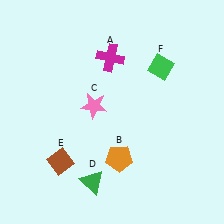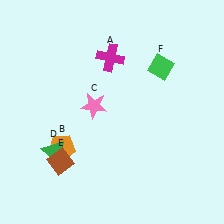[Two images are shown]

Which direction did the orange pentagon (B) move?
The orange pentagon (B) moved left.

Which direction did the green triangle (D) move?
The green triangle (D) moved left.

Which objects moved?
The objects that moved are: the orange pentagon (B), the green triangle (D).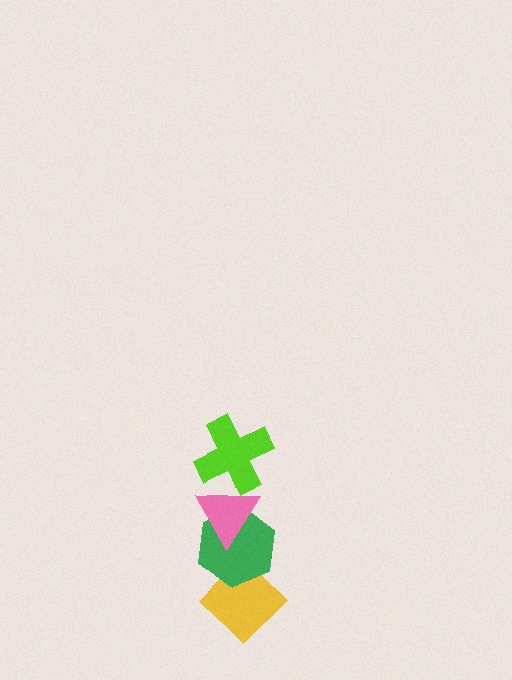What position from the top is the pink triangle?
The pink triangle is 2nd from the top.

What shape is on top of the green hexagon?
The pink triangle is on top of the green hexagon.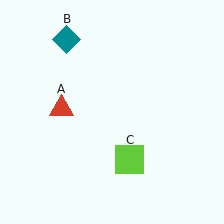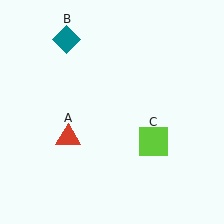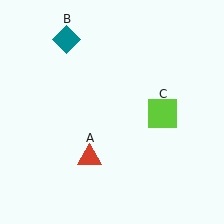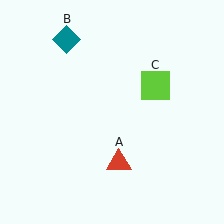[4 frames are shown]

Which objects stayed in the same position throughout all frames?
Teal diamond (object B) remained stationary.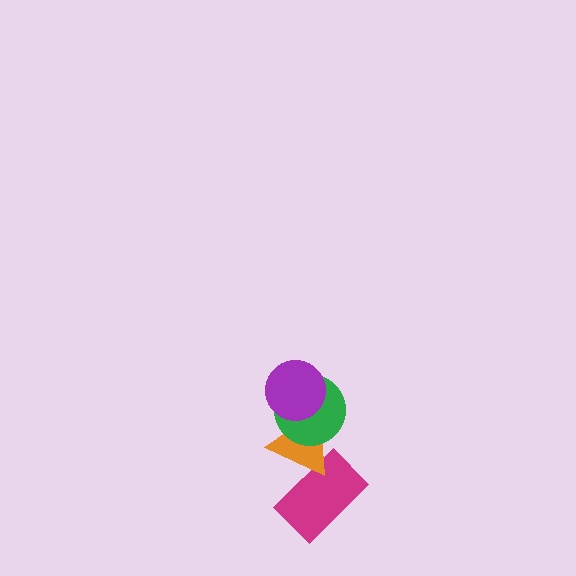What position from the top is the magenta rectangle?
The magenta rectangle is 4th from the top.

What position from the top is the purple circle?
The purple circle is 1st from the top.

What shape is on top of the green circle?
The purple circle is on top of the green circle.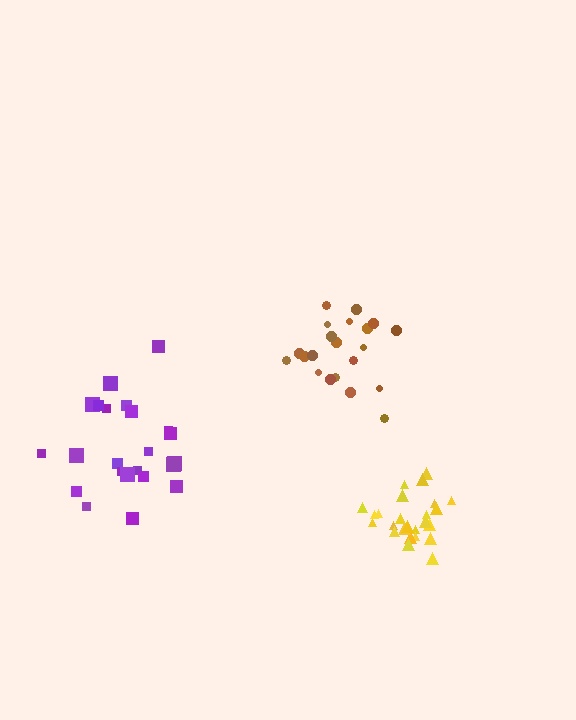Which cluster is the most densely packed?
Yellow.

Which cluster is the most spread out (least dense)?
Purple.